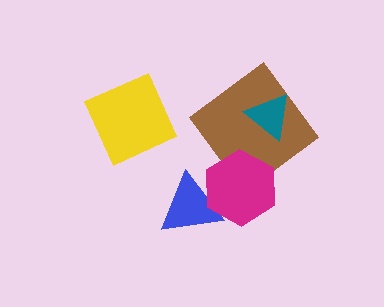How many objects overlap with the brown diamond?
2 objects overlap with the brown diamond.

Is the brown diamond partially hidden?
Yes, it is partially covered by another shape.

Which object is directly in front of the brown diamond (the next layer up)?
The teal triangle is directly in front of the brown diamond.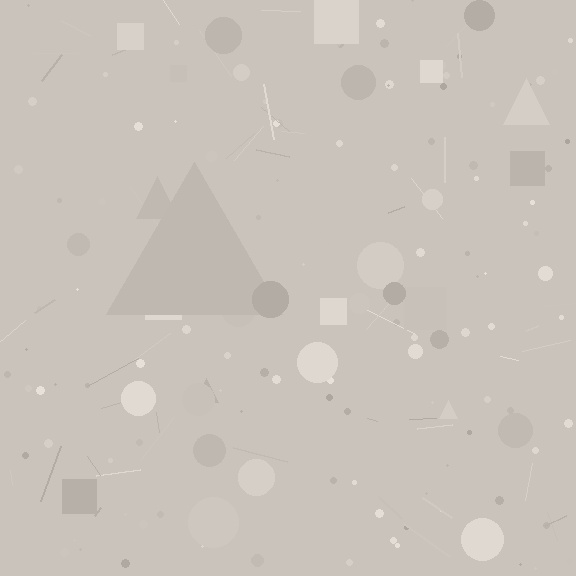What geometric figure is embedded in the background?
A triangle is embedded in the background.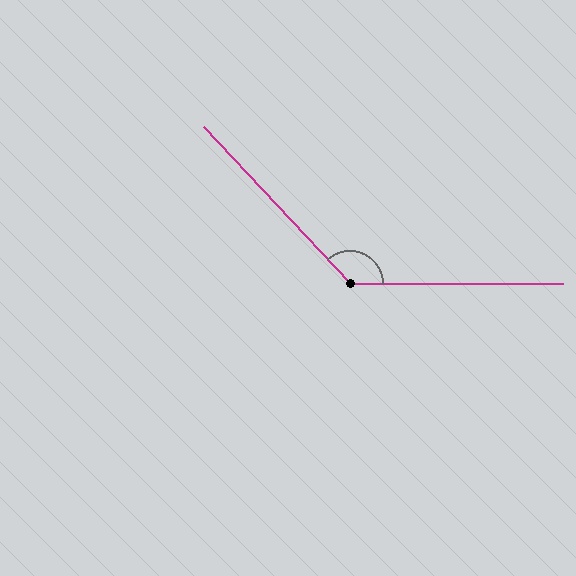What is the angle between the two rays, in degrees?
Approximately 133 degrees.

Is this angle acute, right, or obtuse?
It is obtuse.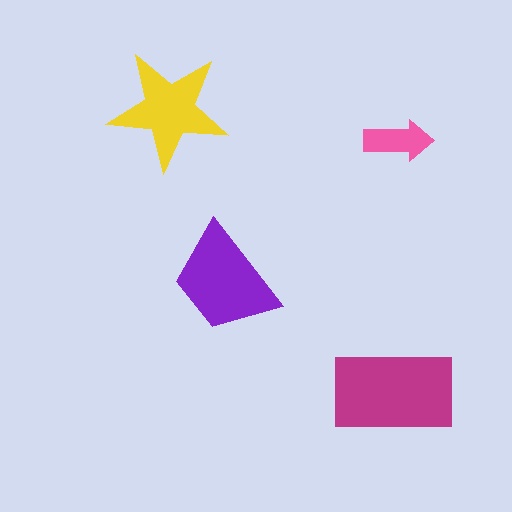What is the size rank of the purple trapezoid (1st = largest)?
2nd.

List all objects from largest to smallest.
The magenta rectangle, the purple trapezoid, the yellow star, the pink arrow.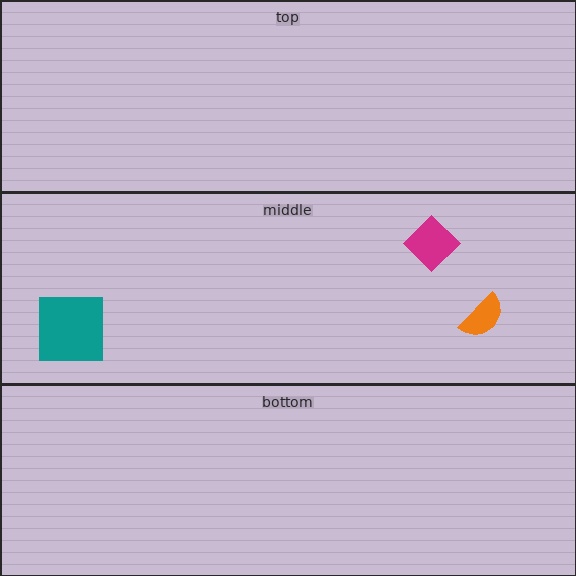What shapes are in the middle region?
The teal square, the magenta diamond, the orange semicircle.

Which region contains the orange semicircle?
The middle region.